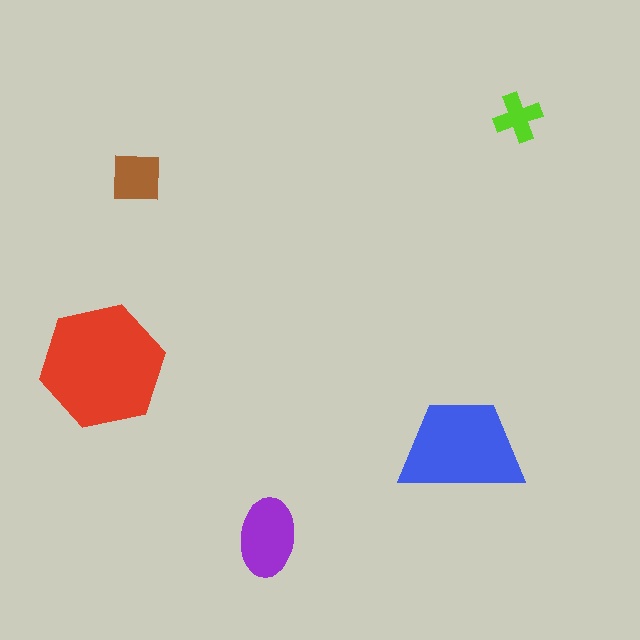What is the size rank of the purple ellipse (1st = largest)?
3rd.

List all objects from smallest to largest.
The lime cross, the brown square, the purple ellipse, the blue trapezoid, the red hexagon.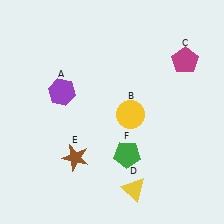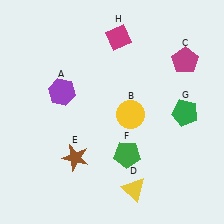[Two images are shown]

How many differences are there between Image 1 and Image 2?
There are 2 differences between the two images.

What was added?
A green pentagon (G), a magenta diamond (H) were added in Image 2.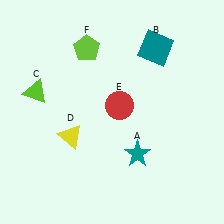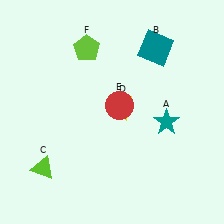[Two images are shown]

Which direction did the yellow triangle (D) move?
The yellow triangle (D) moved right.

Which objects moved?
The objects that moved are: the teal star (A), the lime triangle (C), the yellow triangle (D).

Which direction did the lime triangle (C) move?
The lime triangle (C) moved down.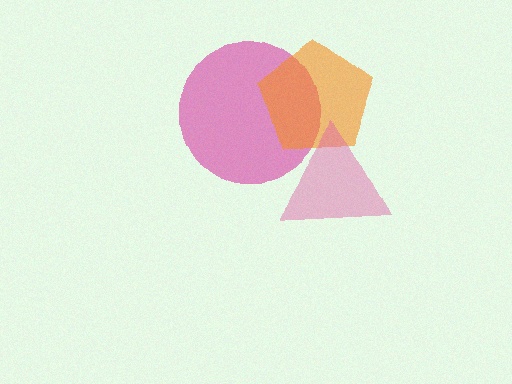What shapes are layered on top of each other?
The layered shapes are: a magenta circle, an orange pentagon, a pink triangle.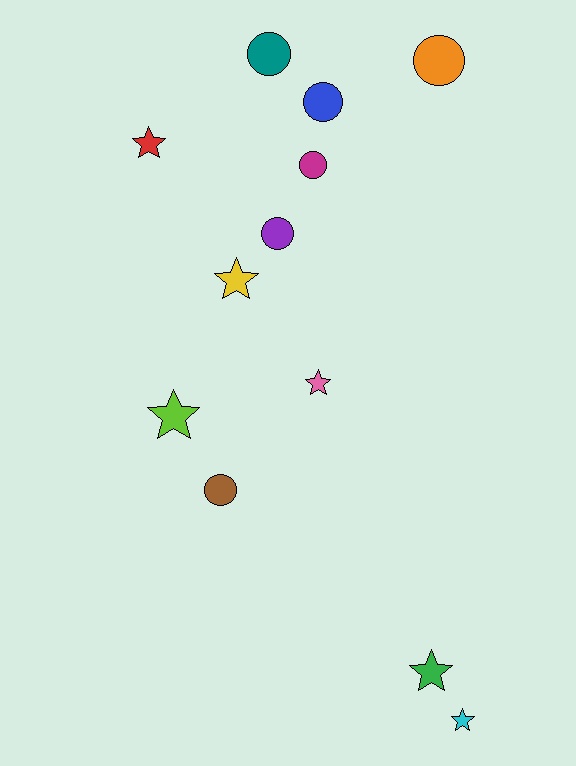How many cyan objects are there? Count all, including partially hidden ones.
There is 1 cyan object.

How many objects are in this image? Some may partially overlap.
There are 12 objects.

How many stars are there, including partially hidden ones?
There are 6 stars.